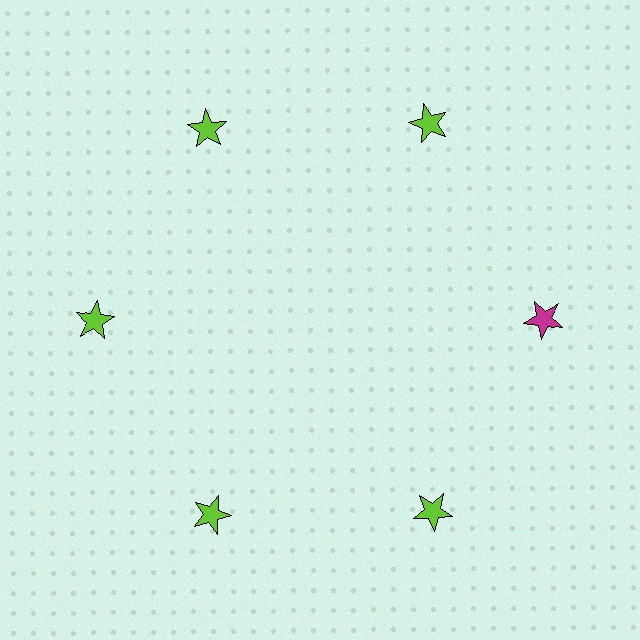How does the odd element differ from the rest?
It has a different color: magenta instead of lime.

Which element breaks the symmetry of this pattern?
The magenta star at roughly the 3 o'clock position breaks the symmetry. All other shapes are lime stars.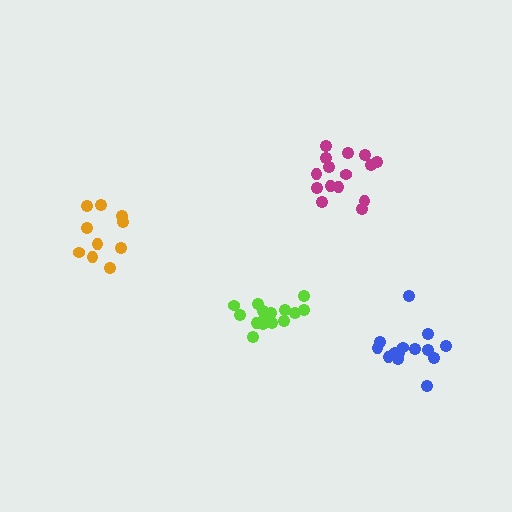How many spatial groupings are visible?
There are 4 spatial groupings.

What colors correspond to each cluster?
The clusters are colored: orange, lime, magenta, blue.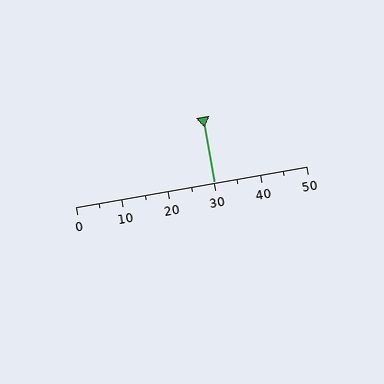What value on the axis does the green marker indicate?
The marker indicates approximately 30.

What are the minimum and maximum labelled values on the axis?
The axis runs from 0 to 50.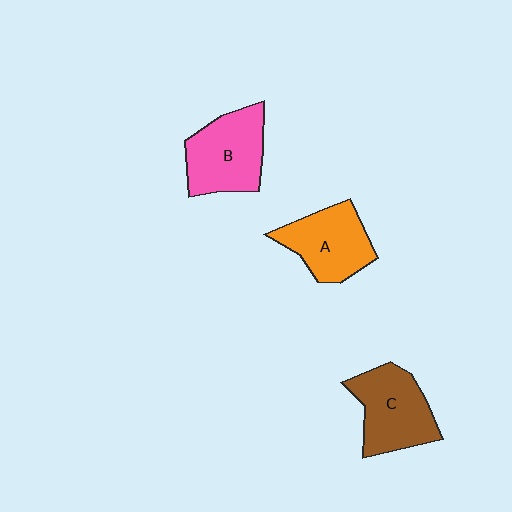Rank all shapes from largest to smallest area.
From largest to smallest: B (pink), C (brown), A (orange).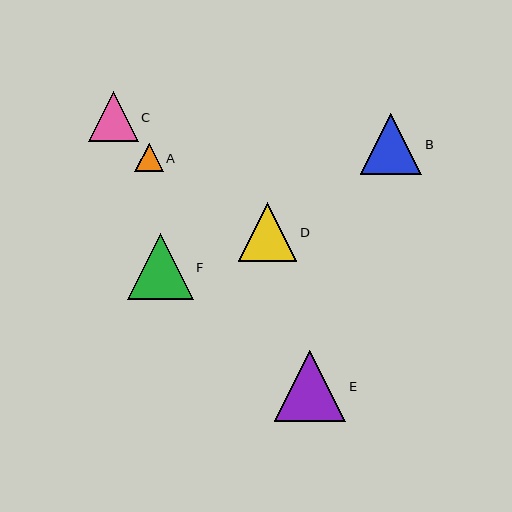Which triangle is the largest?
Triangle E is the largest with a size of approximately 71 pixels.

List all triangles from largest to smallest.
From largest to smallest: E, F, B, D, C, A.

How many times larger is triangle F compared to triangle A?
Triangle F is approximately 2.3 times the size of triangle A.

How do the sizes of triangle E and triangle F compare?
Triangle E and triangle F are approximately the same size.